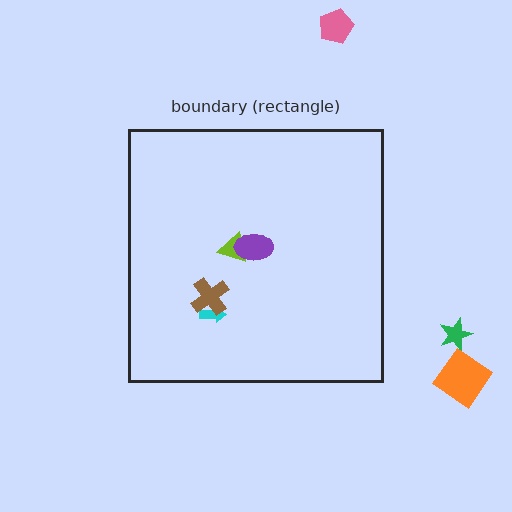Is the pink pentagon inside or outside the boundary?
Outside.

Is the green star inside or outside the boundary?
Outside.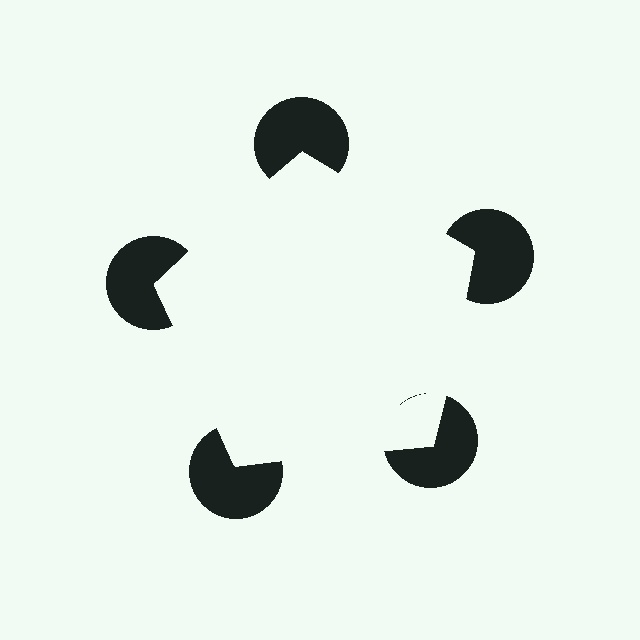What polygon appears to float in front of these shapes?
An illusory pentagon — its edges are inferred from the aligned wedge cuts in the pac-man discs, not physically drawn.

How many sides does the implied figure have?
5 sides.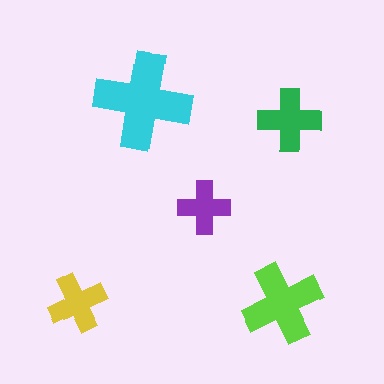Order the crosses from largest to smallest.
the cyan one, the lime one, the green one, the yellow one, the purple one.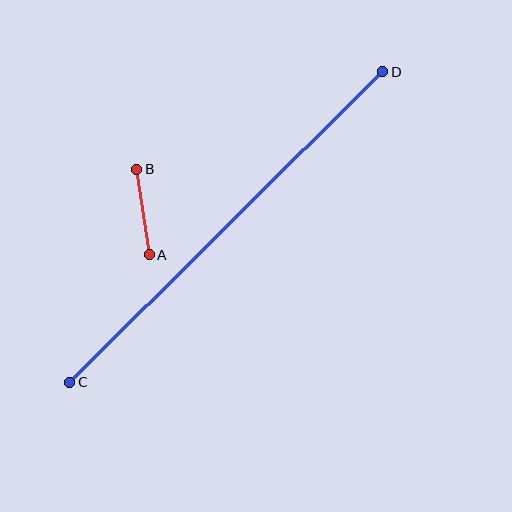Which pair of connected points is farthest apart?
Points C and D are farthest apart.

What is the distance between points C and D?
The distance is approximately 440 pixels.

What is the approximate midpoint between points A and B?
The midpoint is at approximately (143, 212) pixels.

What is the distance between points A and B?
The distance is approximately 86 pixels.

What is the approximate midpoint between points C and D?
The midpoint is at approximately (226, 227) pixels.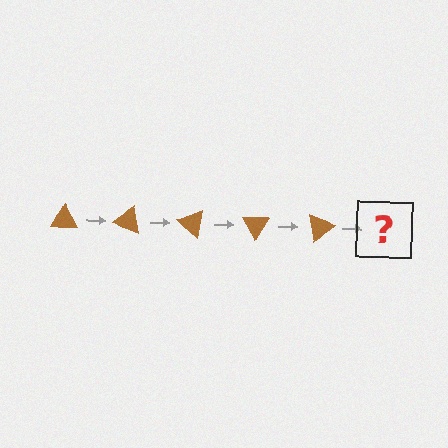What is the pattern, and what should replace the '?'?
The pattern is that the triangle rotates 20 degrees each step. The '?' should be a brown triangle rotated 100 degrees.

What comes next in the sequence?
The next element should be a brown triangle rotated 100 degrees.